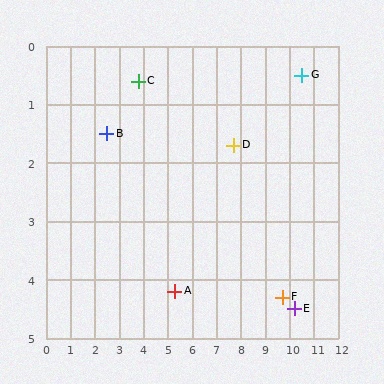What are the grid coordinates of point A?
Point A is at approximately (5.3, 4.2).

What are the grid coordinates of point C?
Point C is at approximately (3.8, 0.6).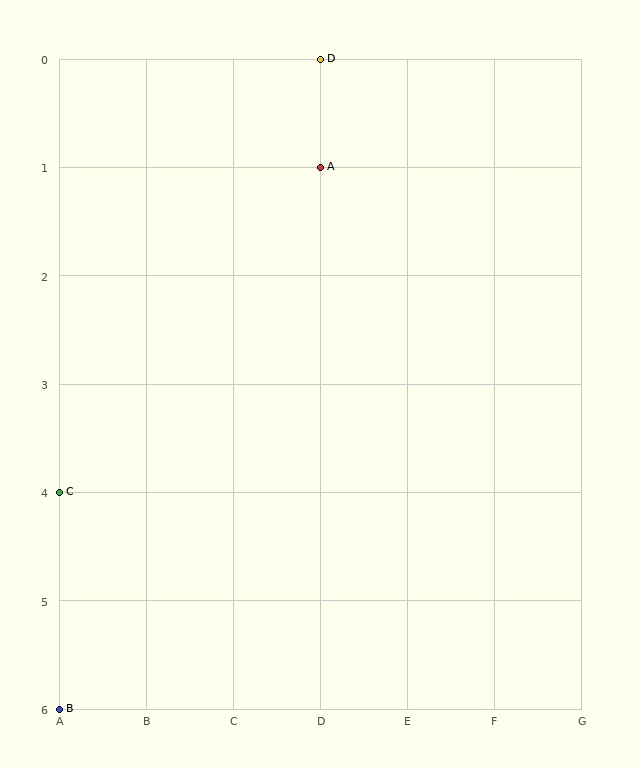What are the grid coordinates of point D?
Point D is at grid coordinates (D, 0).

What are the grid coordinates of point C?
Point C is at grid coordinates (A, 4).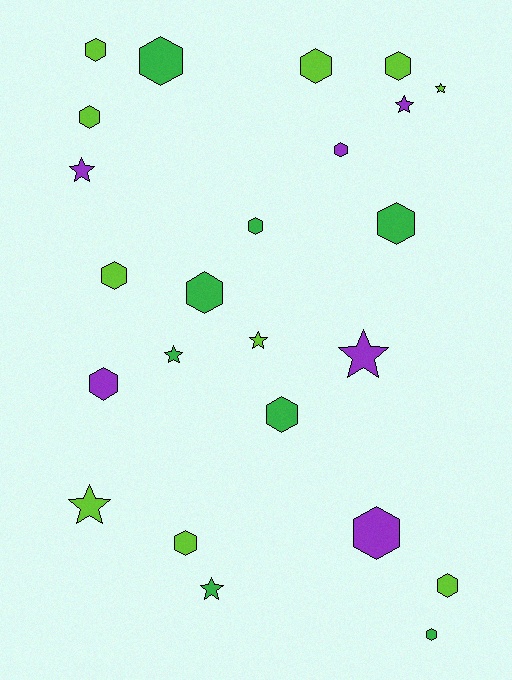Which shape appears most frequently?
Hexagon, with 16 objects.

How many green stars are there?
There are 2 green stars.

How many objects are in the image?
There are 24 objects.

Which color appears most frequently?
Lime, with 10 objects.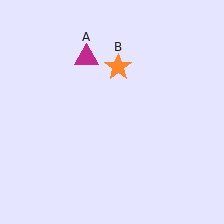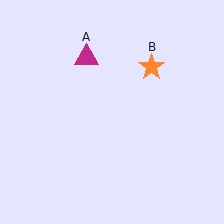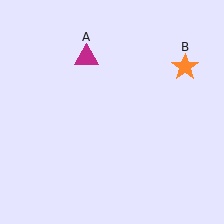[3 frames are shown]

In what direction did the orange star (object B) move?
The orange star (object B) moved right.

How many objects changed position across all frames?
1 object changed position: orange star (object B).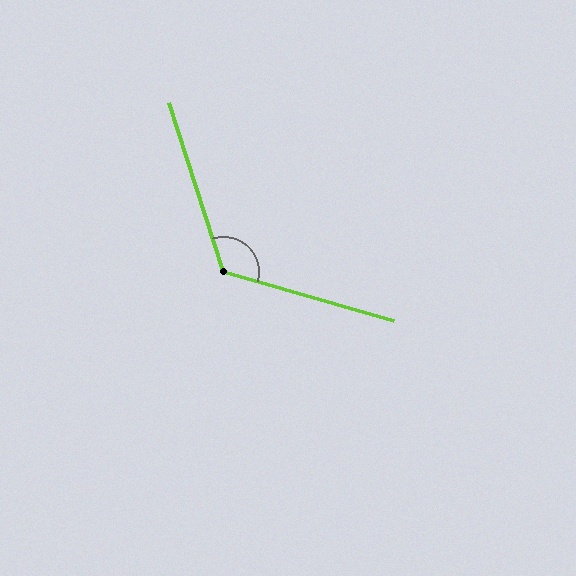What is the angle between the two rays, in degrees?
Approximately 124 degrees.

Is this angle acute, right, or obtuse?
It is obtuse.